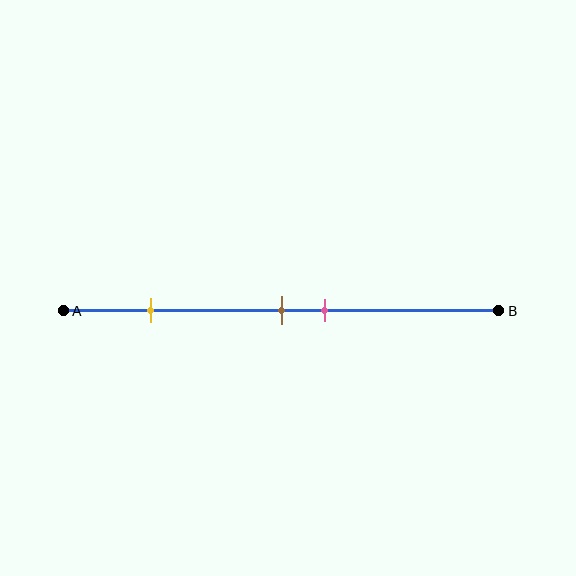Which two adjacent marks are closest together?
The brown and pink marks are the closest adjacent pair.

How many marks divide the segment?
There are 3 marks dividing the segment.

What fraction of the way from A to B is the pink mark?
The pink mark is approximately 60% (0.6) of the way from A to B.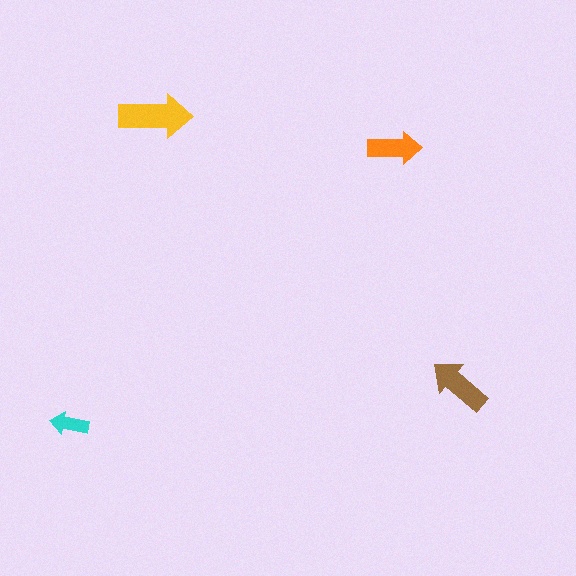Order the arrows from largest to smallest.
the yellow one, the brown one, the orange one, the cyan one.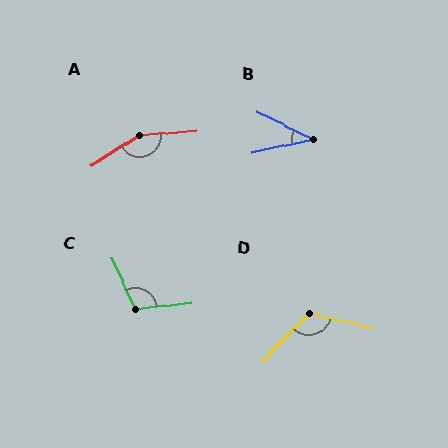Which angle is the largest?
A, at approximately 152 degrees.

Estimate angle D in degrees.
Approximately 121 degrees.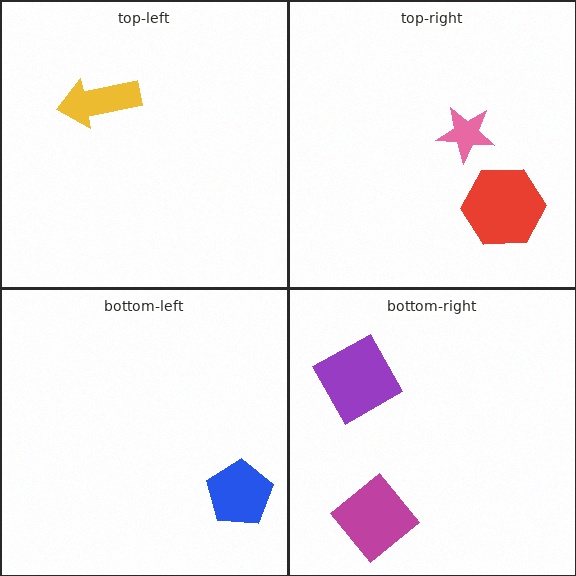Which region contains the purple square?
The bottom-right region.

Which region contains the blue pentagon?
The bottom-left region.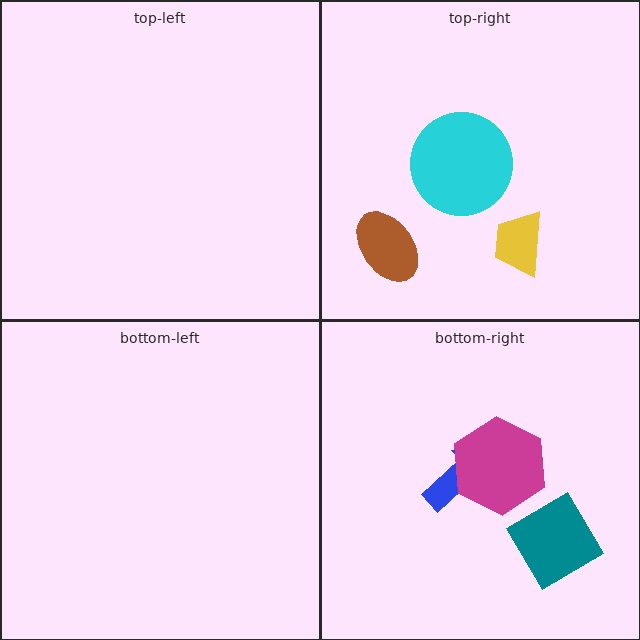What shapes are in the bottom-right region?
The blue arrow, the teal diamond, the magenta hexagon.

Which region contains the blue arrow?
The bottom-right region.